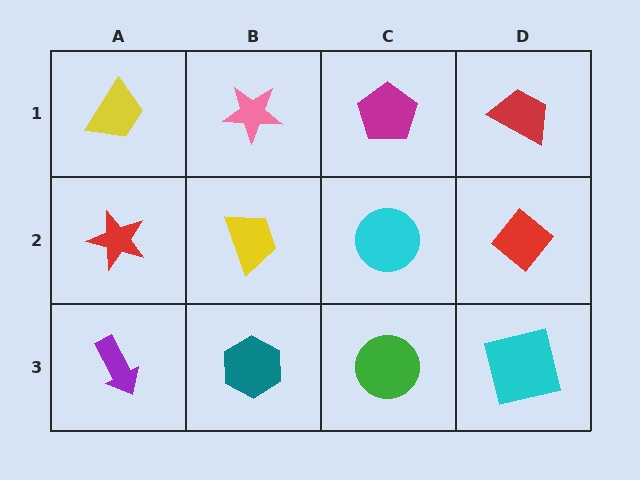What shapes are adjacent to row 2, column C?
A magenta pentagon (row 1, column C), a green circle (row 3, column C), a yellow trapezoid (row 2, column B), a red diamond (row 2, column D).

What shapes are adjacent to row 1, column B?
A yellow trapezoid (row 2, column B), a yellow trapezoid (row 1, column A), a magenta pentagon (row 1, column C).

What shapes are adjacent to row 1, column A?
A red star (row 2, column A), a pink star (row 1, column B).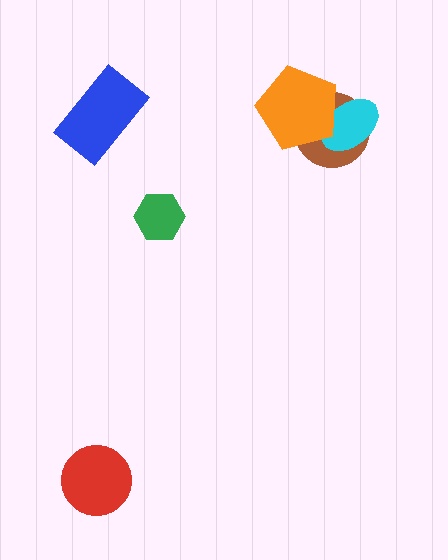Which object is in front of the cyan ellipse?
The orange pentagon is in front of the cyan ellipse.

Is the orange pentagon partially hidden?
No, no other shape covers it.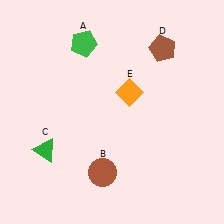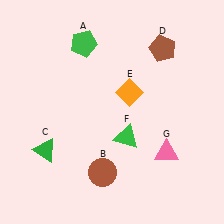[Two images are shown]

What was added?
A green triangle (F), a pink triangle (G) were added in Image 2.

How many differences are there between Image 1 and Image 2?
There are 2 differences between the two images.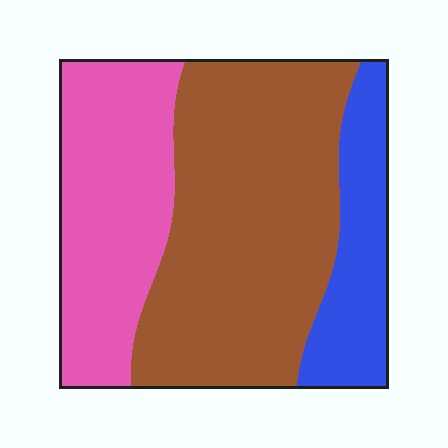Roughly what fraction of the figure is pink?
Pink covers around 30% of the figure.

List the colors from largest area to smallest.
From largest to smallest: brown, pink, blue.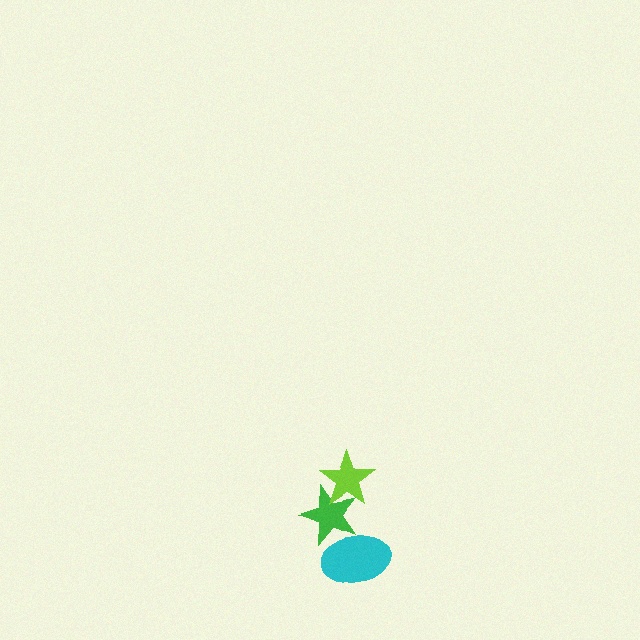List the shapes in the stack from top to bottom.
From top to bottom: the lime star, the green star, the cyan ellipse.